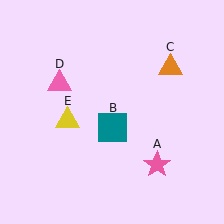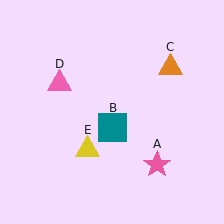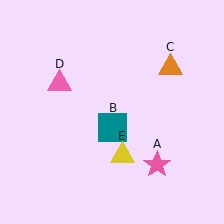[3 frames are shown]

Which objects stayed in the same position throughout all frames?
Pink star (object A) and teal square (object B) and orange triangle (object C) and pink triangle (object D) remained stationary.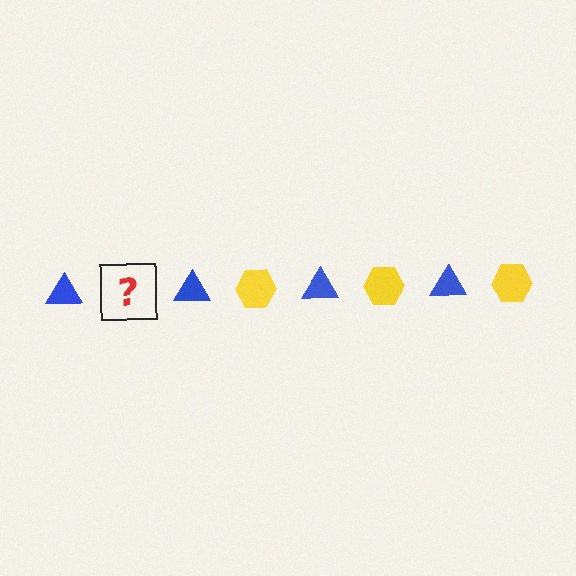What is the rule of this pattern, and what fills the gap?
The rule is that the pattern alternates between blue triangle and yellow hexagon. The gap should be filled with a yellow hexagon.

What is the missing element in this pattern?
The missing element is a yellow hexagon.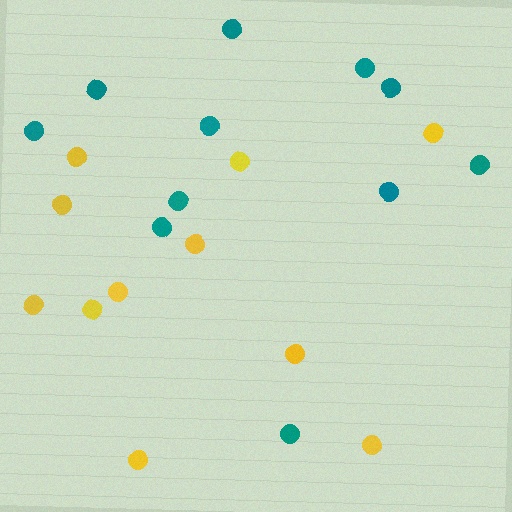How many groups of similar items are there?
There are 2 groups: one group of teal circles (11) and one group of yellow circles (11).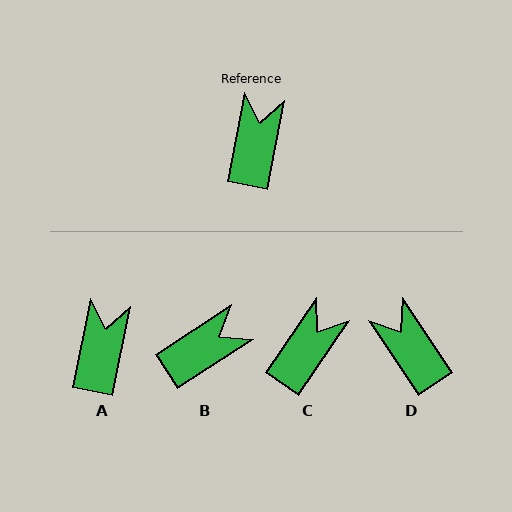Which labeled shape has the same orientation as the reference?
A.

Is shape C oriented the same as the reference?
No, it is off by about 23 degrees.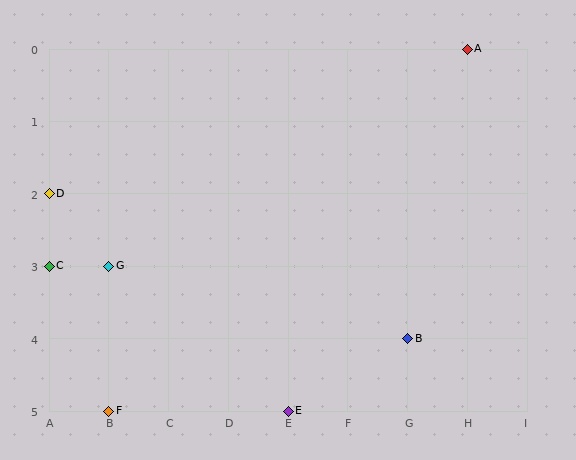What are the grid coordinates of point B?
Point B is at grid coordinates (G, 4).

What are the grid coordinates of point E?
Point E is at grid coordinates (E, 5).